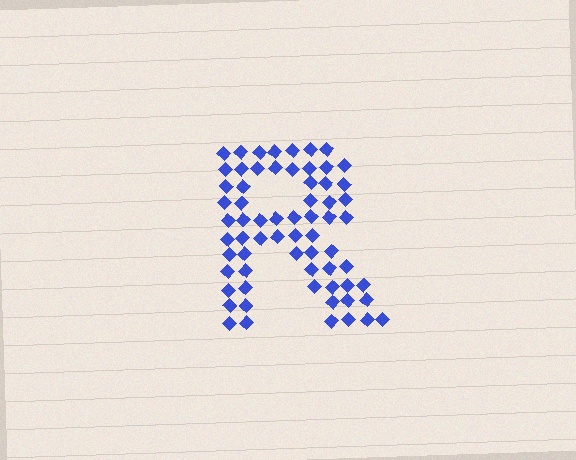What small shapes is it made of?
It is made of small diamonds.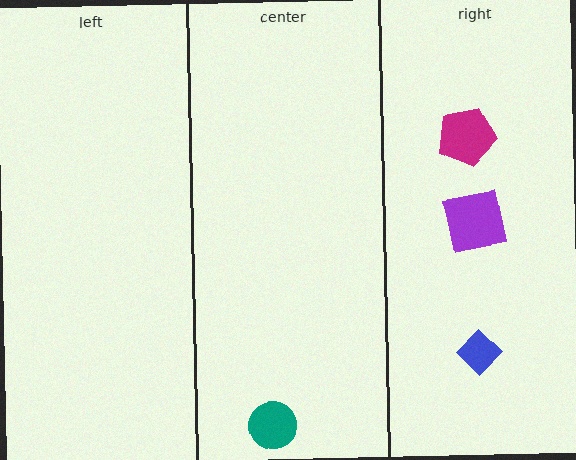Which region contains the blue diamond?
The right region.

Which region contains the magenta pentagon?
The right region.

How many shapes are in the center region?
1.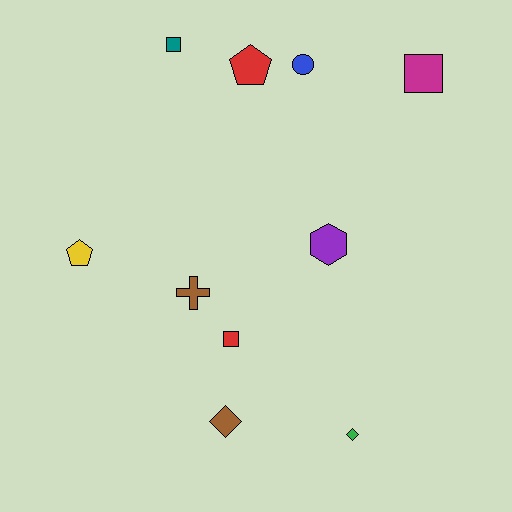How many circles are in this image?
There is 1 circle.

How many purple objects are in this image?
There is 1 purple object.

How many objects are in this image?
There are 10 objects.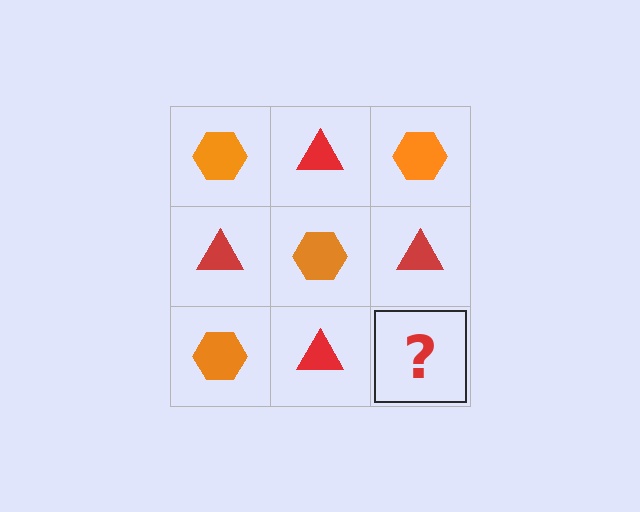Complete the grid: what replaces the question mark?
The question mark should be replaced with an orange hexagon.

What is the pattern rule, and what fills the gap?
The rule is that it alternates orange hexagon and red triangle in a checkerboard pattern. The gap should be filled with an orange hexagon.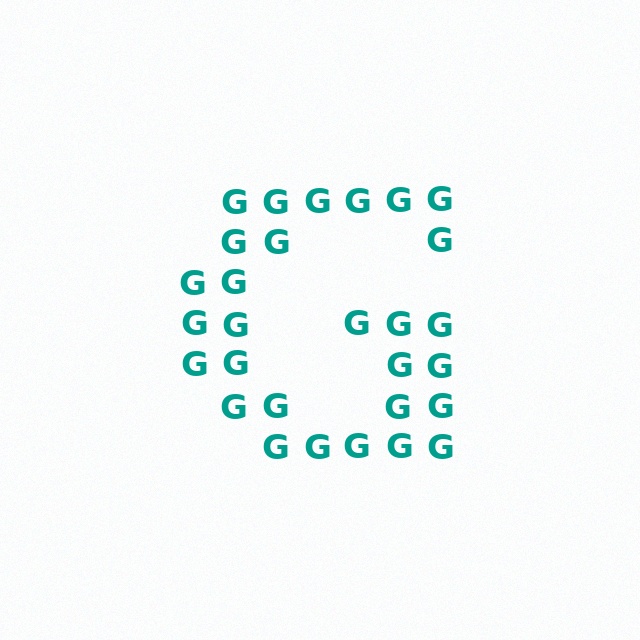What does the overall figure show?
The overall figure shows the letter G.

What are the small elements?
The small elements are letter G's.